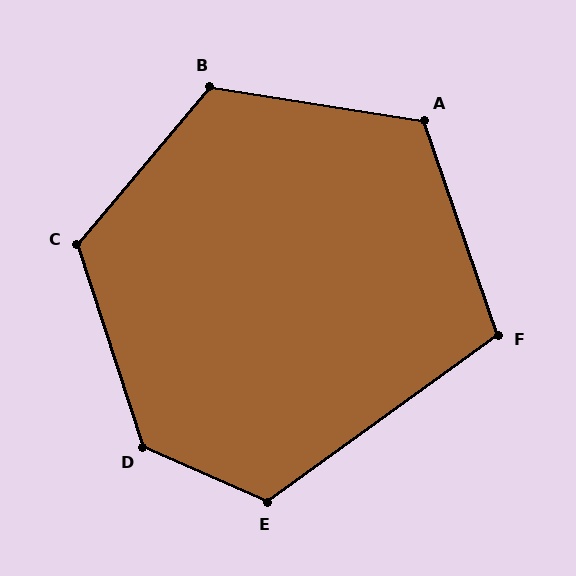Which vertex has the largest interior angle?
D, at approximately 132 degrees.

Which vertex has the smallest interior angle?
F, at approximately 107 degrees.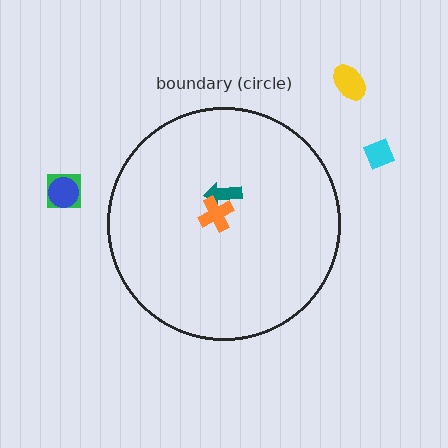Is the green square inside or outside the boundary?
Outside.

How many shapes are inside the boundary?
2 inside, 4 outside.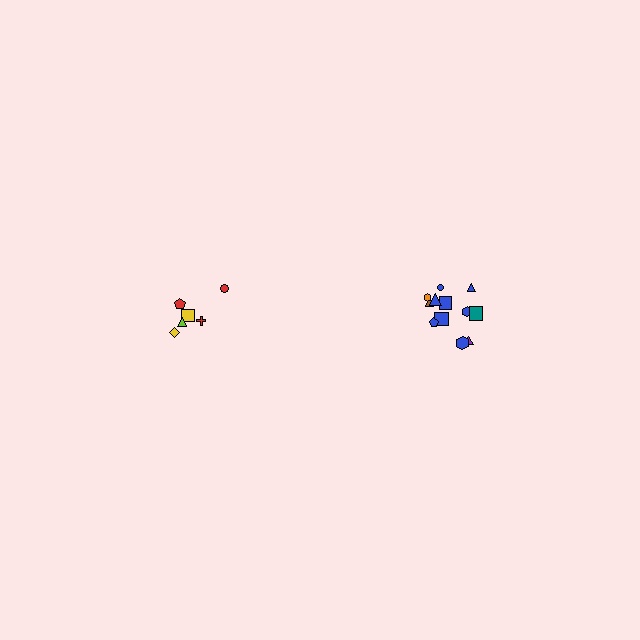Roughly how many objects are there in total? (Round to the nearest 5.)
Roughly 20 objects in total.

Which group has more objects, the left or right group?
The right group.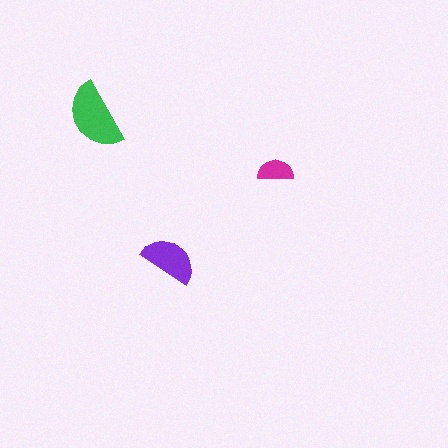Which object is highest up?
The green semicircle is topmost.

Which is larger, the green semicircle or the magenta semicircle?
The green one.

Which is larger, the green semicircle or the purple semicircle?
The green one.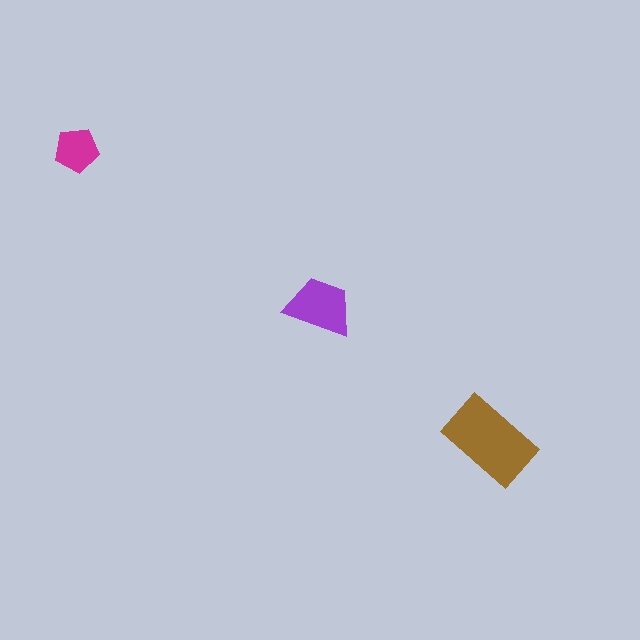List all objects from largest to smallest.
The brown rectangle, the purple trapezoid, the magenta pentagon.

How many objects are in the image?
There are 3 objects in the image.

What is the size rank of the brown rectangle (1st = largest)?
1st.